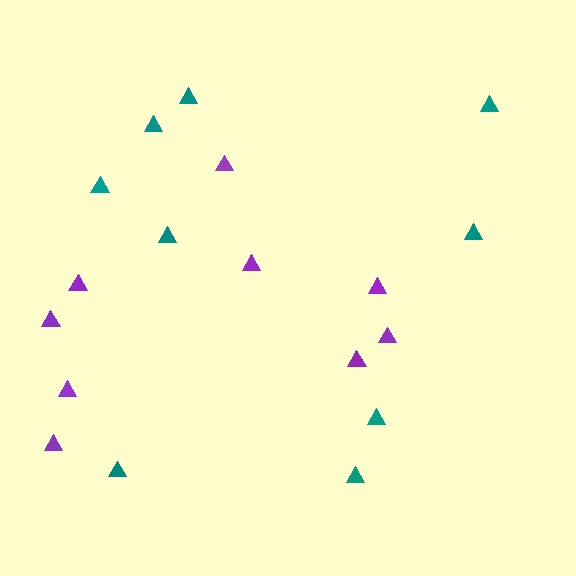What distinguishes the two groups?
There are 2 groups: one group of teal triangles (9) and one group of purple triangles (9).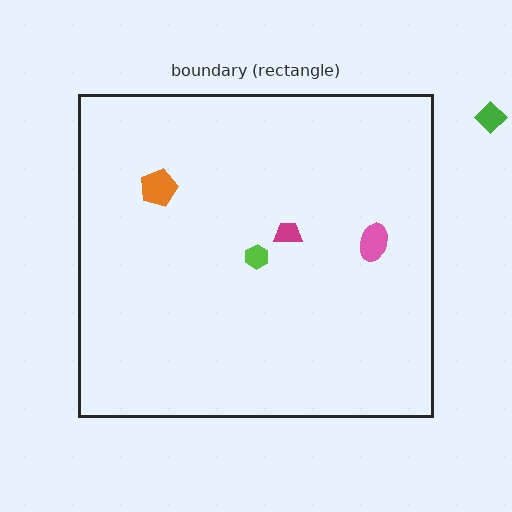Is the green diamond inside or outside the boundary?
Outside.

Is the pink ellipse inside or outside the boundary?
Inside.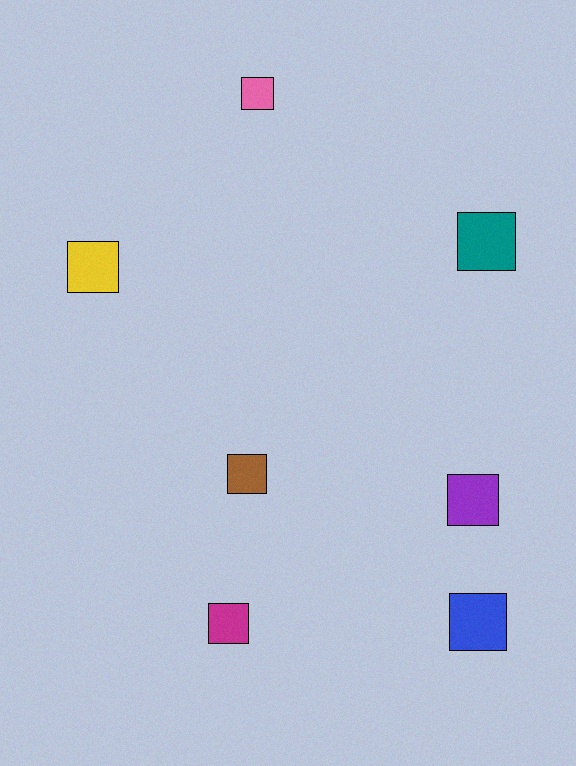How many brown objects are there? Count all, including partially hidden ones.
There is 1 brown object.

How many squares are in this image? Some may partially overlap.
There are 7 squares.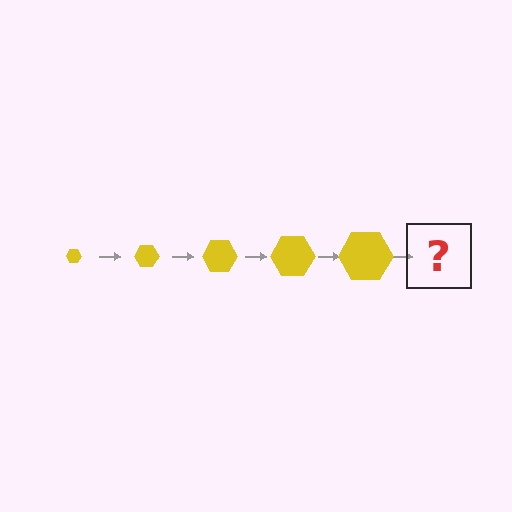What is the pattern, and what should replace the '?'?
The pattern is that the hexagon gets progressively larger each step. The '?' should be a yellow hexagon, larger than the previous one.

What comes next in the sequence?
The next element should be a yellow hexagon, larger than the previous one.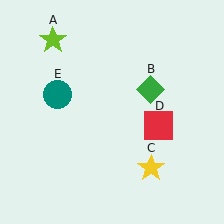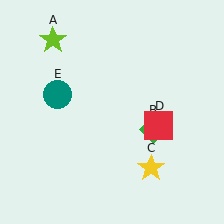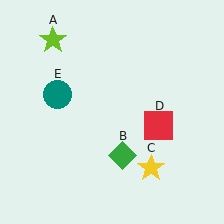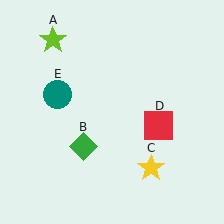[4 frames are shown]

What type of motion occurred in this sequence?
The green diamond (object B) rotated clockwise around the center of the scene.